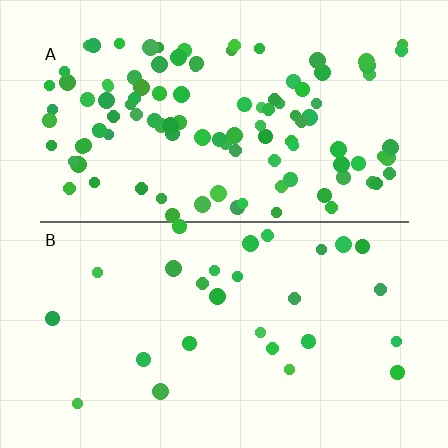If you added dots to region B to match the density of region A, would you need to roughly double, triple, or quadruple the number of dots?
Approximately quadruple.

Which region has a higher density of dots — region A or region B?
A (the top).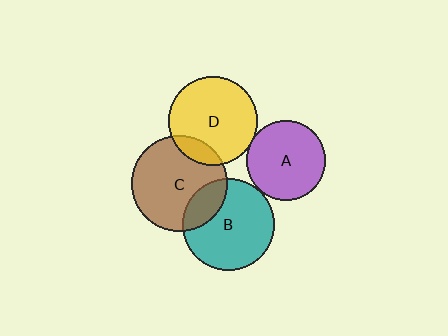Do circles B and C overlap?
Yes.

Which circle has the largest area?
Circle C (brown).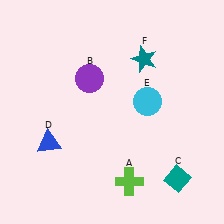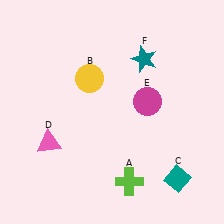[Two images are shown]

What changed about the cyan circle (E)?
In Image 1, E is cyan. In Image 2, it changed to magenta.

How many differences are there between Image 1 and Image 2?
There are 3 differences between the two images.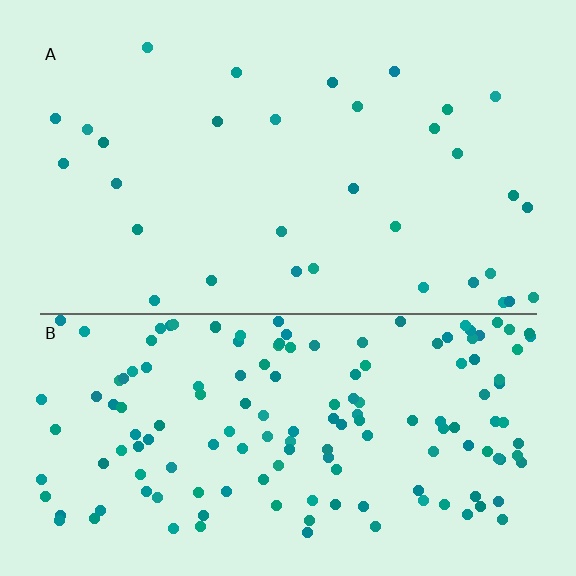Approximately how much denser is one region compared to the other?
Approximately 4.7× — region B over region A.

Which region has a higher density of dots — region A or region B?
B (the bottom).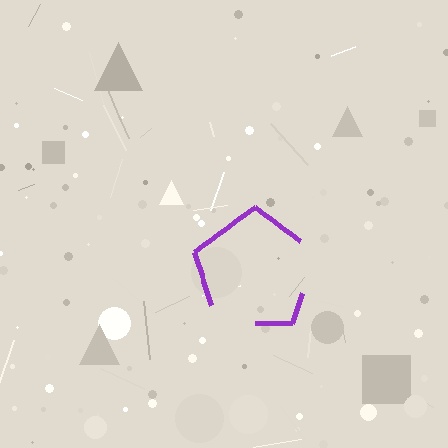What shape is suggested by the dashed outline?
The dashed outline suggests a pentagon.